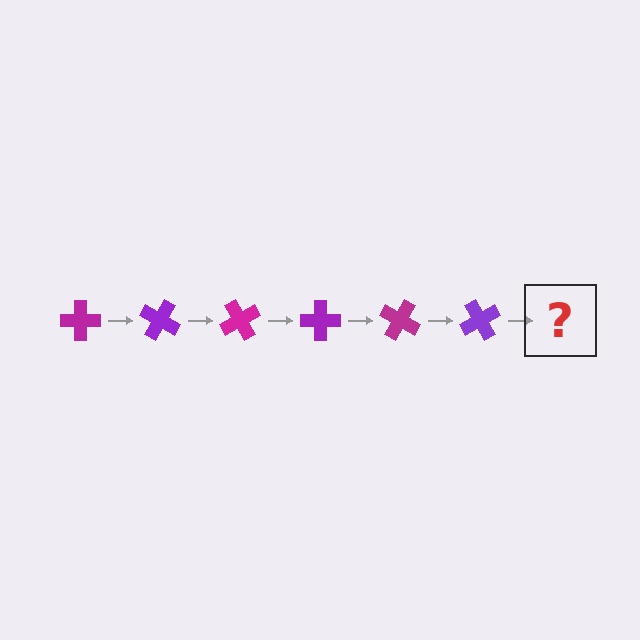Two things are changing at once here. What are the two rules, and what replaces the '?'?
The two rules are that it rotates 30 degrees each step and the color cycles through magenta and purple. The '?' should be a magenta cross, rotated 180 degrees from the start.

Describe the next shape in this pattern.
It should be a magenta cross, rotated 180 degrees from the start.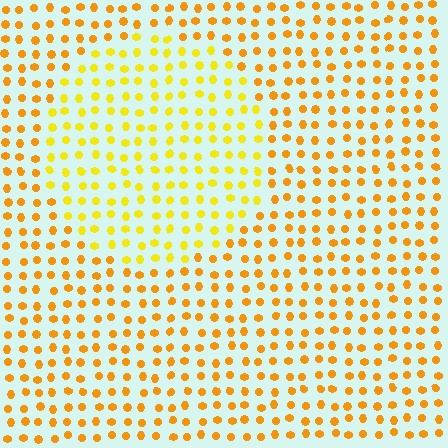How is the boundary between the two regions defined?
The boundary is defined purely by a slight shift in hue (about 22 degrees). Spacing, size, and orientation are identical on both sides.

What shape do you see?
I see a circle.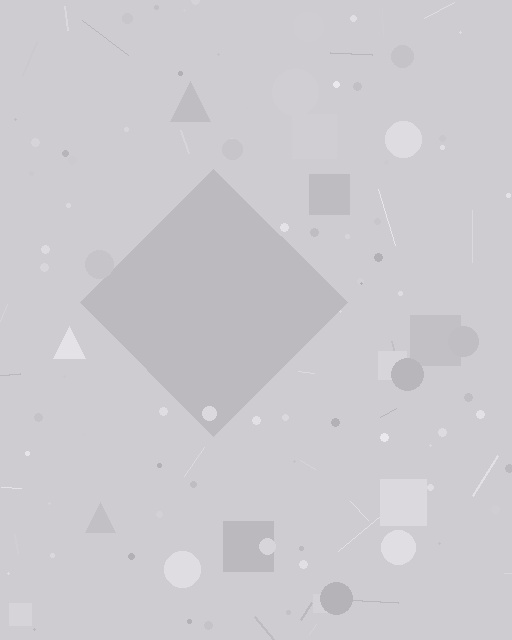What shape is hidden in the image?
A diamond is hidden in the image.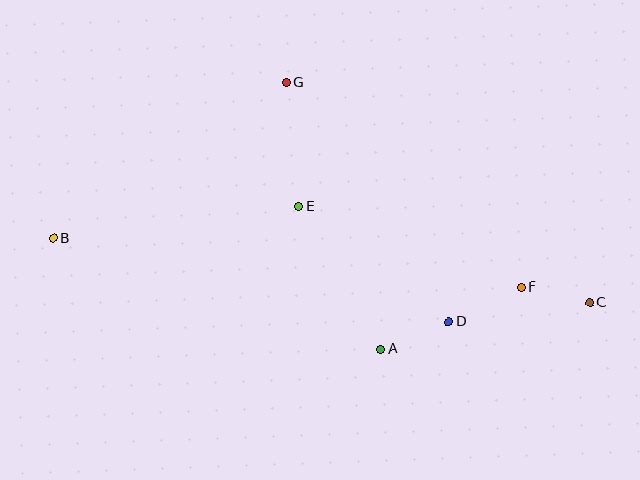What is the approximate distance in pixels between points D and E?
The distance between D and E is approximately 189 pixels.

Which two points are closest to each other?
Points C and F are closest to each other.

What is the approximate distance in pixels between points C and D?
The distance between C and D is approximately 142 pixels.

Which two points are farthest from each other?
Points B and C are farthest from each other.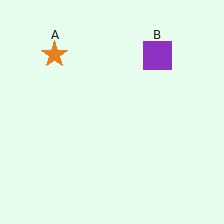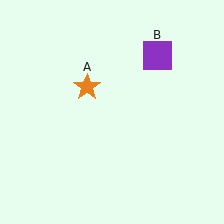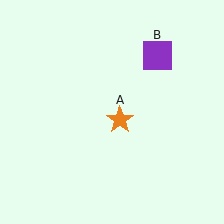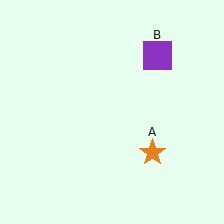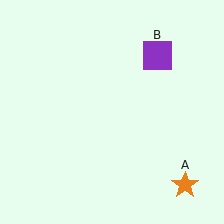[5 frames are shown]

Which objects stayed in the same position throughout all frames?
Purple square (object B) remained stationary.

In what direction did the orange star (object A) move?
The orange star (object A) moved down and to the right.